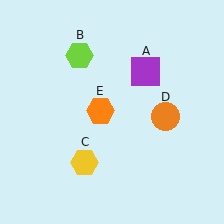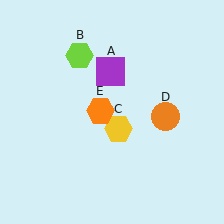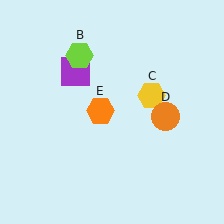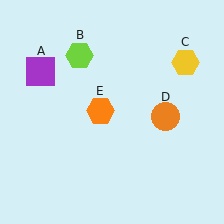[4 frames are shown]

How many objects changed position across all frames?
2 objects changed position: purple square (object A), yellow hexagon (object C).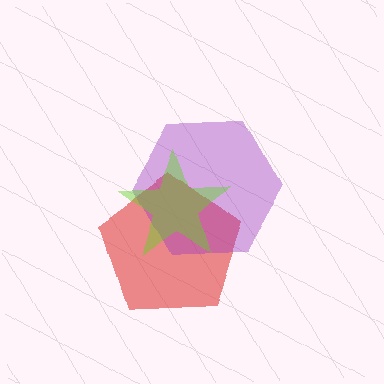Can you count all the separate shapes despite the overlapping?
Yes, there are 3 separate shapes.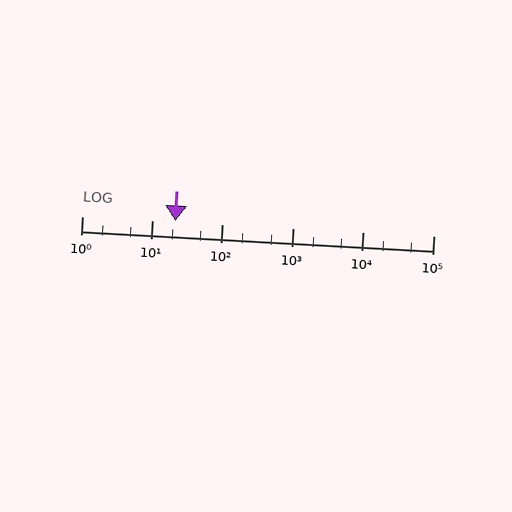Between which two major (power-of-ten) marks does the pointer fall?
The pointer is between 10 and 100.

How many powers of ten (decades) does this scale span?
The scale spans 5 decades, from 1 to 100000.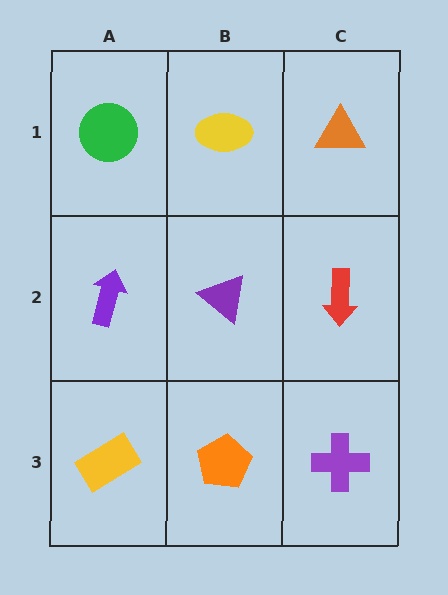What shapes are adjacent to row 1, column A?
A purple arrow (row 2, column A), a yellow ellipse (row 1, column B).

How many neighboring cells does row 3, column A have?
2.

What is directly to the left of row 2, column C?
A purple triangle.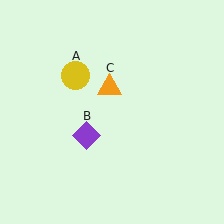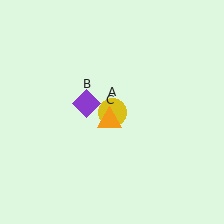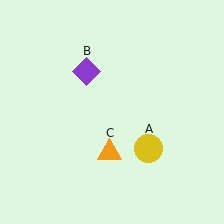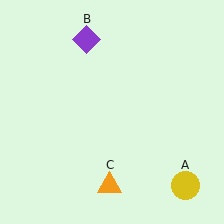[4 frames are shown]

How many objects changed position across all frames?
3 objects changed position: yellow circle (object A), purple diamond (object B), orange triangle (object C).